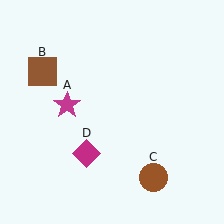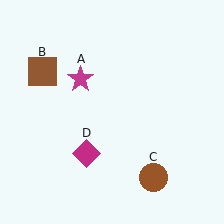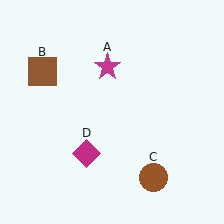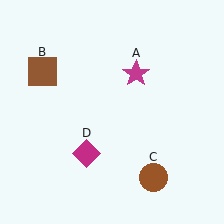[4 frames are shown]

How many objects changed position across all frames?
1 object changed position: magenta star (object A).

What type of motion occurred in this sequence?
The magenta star (object A) rotated clockwise around the center of the scene.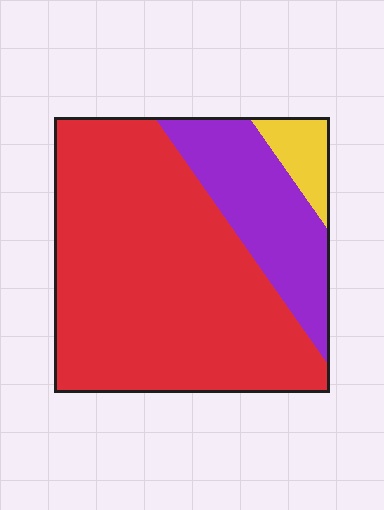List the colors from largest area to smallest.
From largest to smallest: red, purple, yellow.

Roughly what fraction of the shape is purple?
Purple covers 23% of the shape.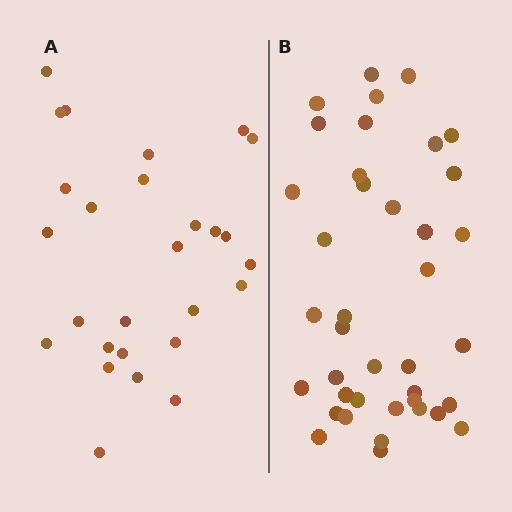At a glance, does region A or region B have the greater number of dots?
Region B (the right region) has more dots.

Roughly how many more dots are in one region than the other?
Region B has roughly 12 or so more dots than region A.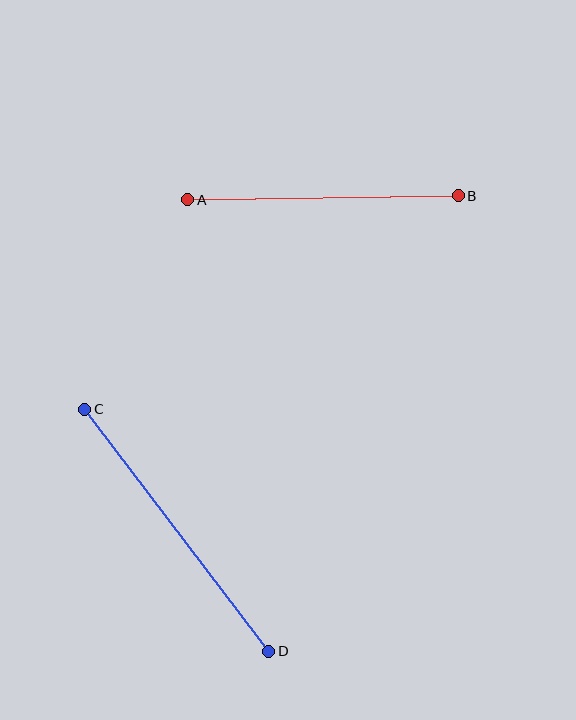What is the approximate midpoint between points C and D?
The midpoint is at approximately (177, 530) pixels.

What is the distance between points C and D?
The distance is approximately 304 pixels.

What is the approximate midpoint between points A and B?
The midpoint is at approximately (323, 198) pixels.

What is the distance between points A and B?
The distance is approximately 271 pixels.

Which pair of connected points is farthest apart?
Points C and D are farthest apart.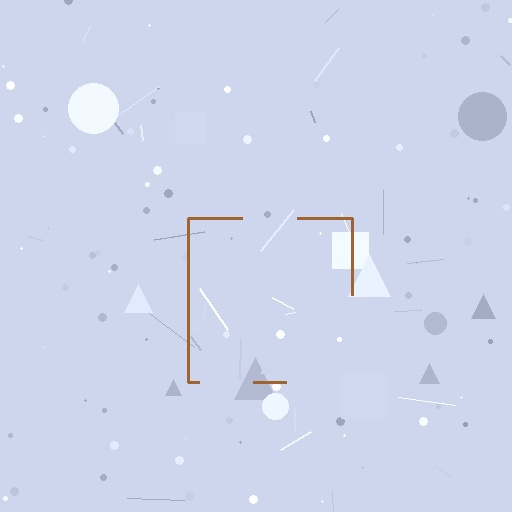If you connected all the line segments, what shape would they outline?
They would outline a square.